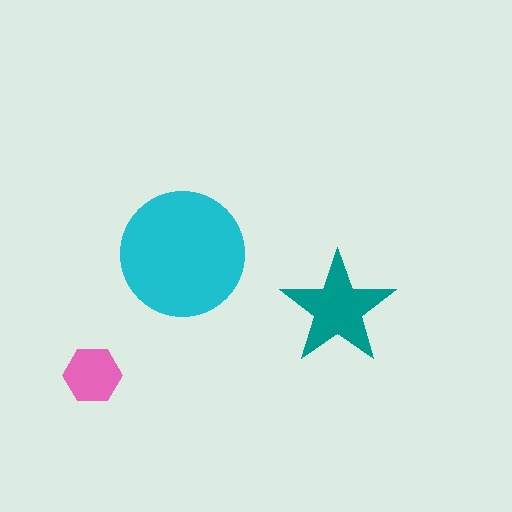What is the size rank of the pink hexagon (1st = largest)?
3rd.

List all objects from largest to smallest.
The cyan circle, the teal star, the pink hexagon.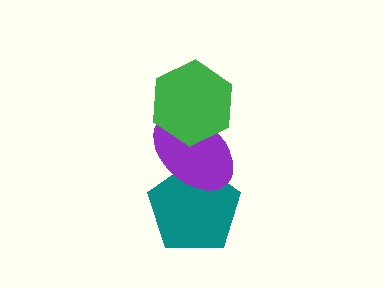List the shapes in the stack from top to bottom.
From top to bottom: the green hexagon, the purple ellipse, the teal pentagon.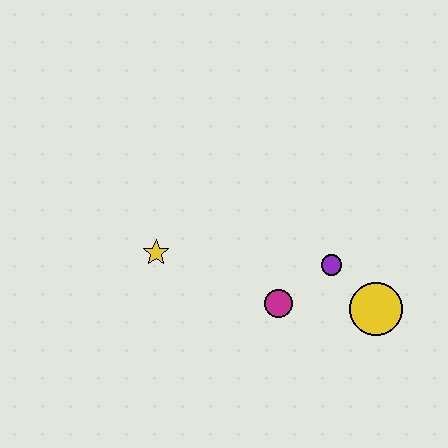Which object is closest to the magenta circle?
The purple circle is closest to the magenta circle.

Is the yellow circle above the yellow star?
No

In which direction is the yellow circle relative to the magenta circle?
The yellow circle is to the right of the magenta circle.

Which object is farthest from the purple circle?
The yellow star is farthest from the purple circle.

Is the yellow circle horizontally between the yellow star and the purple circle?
No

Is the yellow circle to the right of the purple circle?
Yes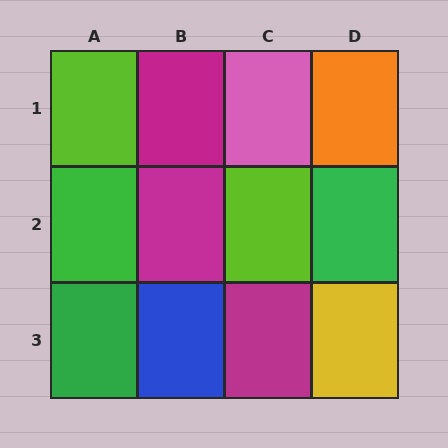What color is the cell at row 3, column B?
Blue.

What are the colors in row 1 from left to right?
Lime, magenta, pink, orange.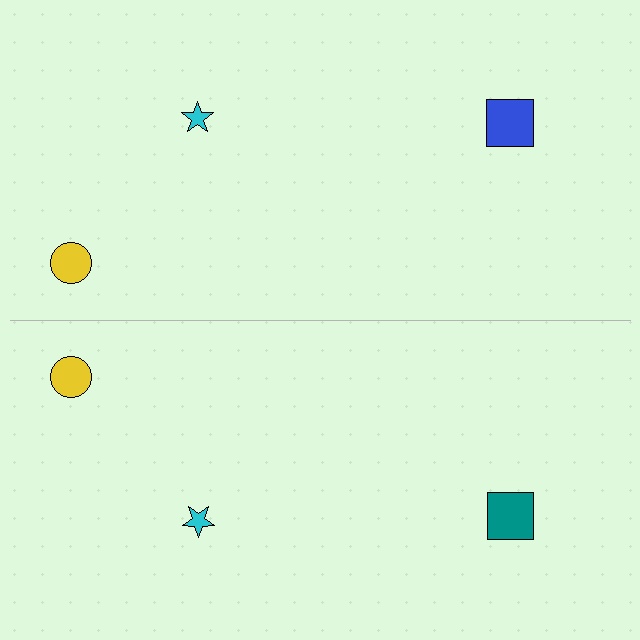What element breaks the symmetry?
The teal square on the bottom side breaks the symmetry — its mirror counterpart is blue.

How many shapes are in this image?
There are 6 shapes in this image.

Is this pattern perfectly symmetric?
No, the pattern is not perfectly symmetric. The teal square on the bottom side breaks the symmetry — its mirror counterpart is blue.